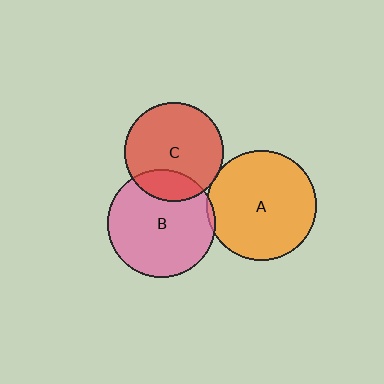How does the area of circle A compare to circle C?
Approximately 1.2 times.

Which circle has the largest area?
Circle A (orange).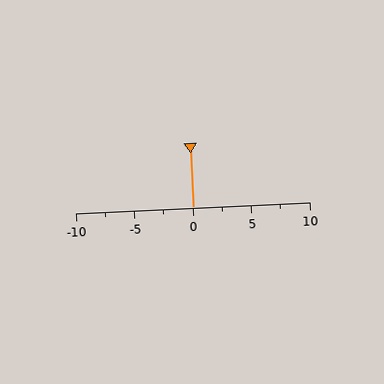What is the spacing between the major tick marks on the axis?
The major ticks are spaced 5 apart.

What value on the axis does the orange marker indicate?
The marker indicates approximately 0.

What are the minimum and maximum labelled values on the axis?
The axis runs from -10 to 10.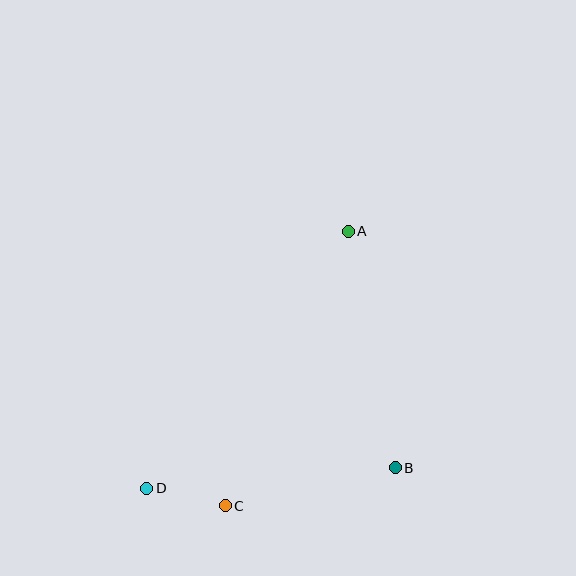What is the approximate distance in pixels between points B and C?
The distance between B and C is approximately 174 pixels.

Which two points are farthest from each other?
Points A and D are farthest from each other.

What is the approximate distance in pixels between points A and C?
The distance between A and C is approximately 300 pixels.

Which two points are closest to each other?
Points C and D are closest to each other.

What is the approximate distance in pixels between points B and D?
The distance between B and D is approximately 249 pixels.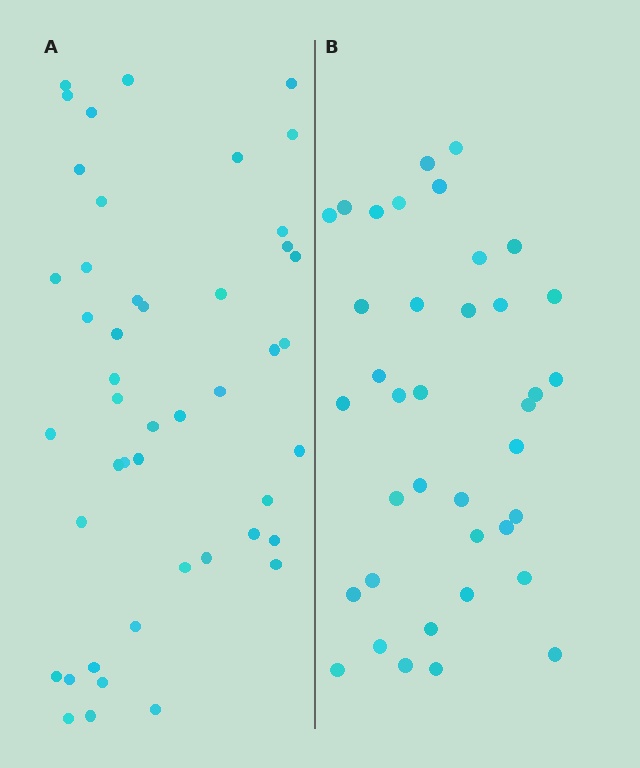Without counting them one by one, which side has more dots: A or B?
Region A (the left region) has more dots.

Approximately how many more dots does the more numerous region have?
Region A has roughly 8 or so more dots than region B.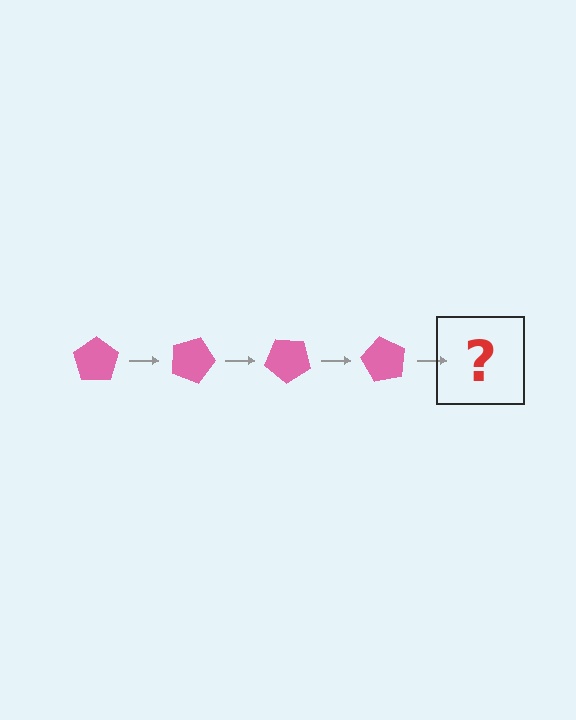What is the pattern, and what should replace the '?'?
The pattern is that the pentagon rotates 20 degrees each step. The '?' should be a pink pentagon rotated 80 degrees.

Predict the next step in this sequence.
The next step is a pink pentagon rotated 80 degrees.